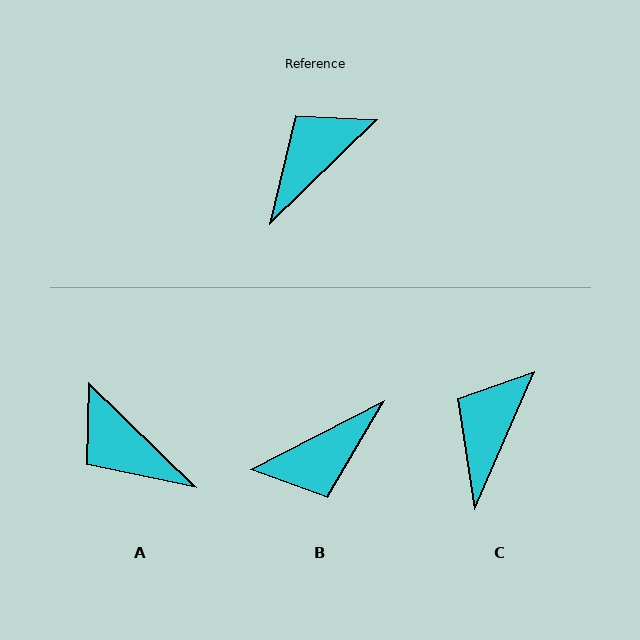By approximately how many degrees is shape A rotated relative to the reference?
Approximately 91 degrees counter-clockwise.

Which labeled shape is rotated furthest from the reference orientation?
B, about 163 degrees away.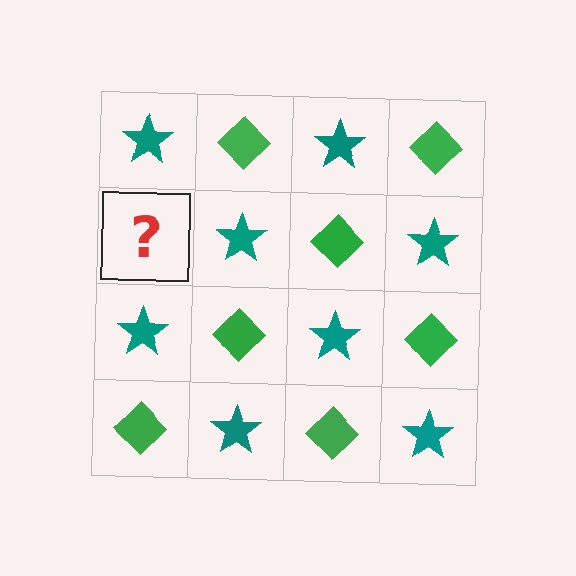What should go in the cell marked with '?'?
The missing cell should contain a green diamond.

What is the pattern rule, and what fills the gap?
The rule is that it alternates teal star and green diamond in a checkerboard pattern. The gap should be filled with a green diamond.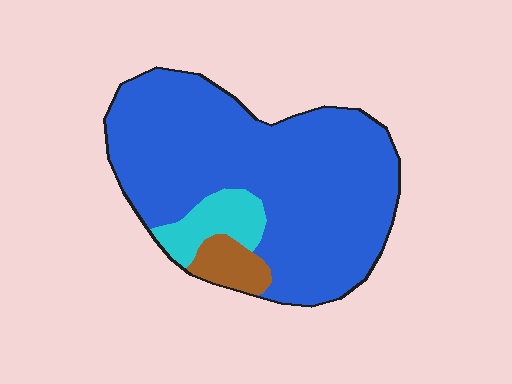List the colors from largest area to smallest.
From largest to smallest: blue, cyan, brown.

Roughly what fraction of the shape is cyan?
Cyan covers roughly 10% of the shape.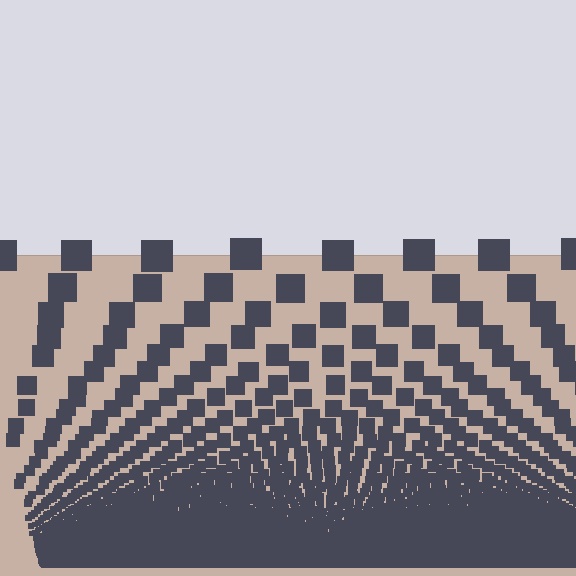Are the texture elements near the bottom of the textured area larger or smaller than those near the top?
Smaller. The gradient is inverted — elements near the bottom are smaller and denser.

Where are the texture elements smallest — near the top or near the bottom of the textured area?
Near the bottom.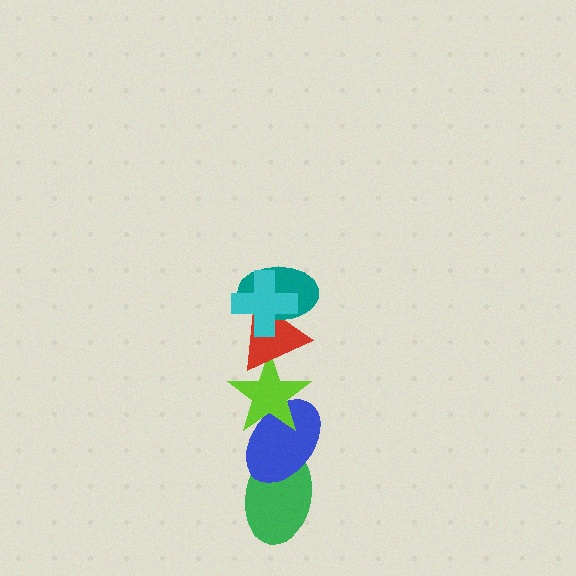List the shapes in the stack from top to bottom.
From top to bottom: the cyan cross, the teal ellipse, the red triangle, the lime star, the blue ellipse, the green ellipse.